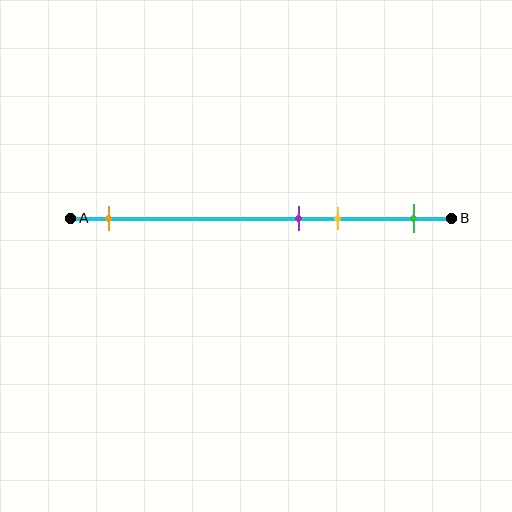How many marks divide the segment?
There are 4 marks dividing the segment.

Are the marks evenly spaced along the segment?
No, the marks are not evenly spaced.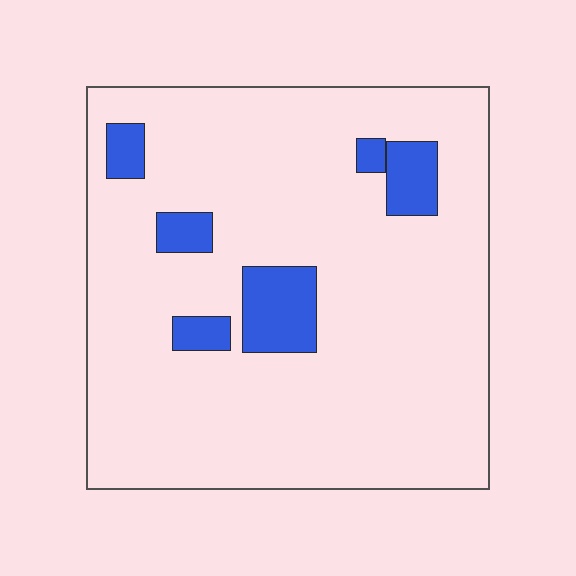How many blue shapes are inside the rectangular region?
6.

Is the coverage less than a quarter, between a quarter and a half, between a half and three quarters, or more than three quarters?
Less than a quarter.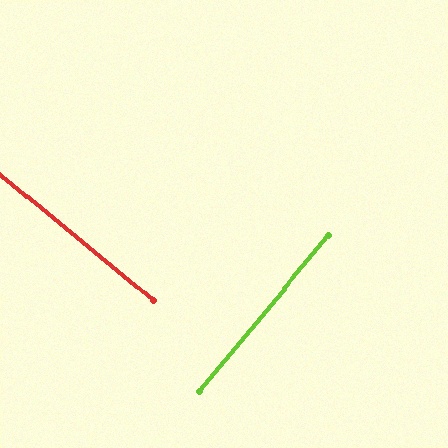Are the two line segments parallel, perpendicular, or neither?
Perpendicular — they meet at approximately 90°.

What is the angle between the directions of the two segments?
Approximately 90 degrees.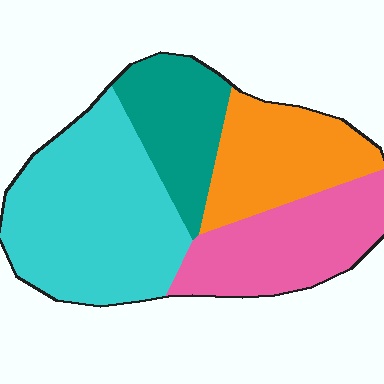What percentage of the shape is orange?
Orange takes up about one fifth (1/5) of the shape.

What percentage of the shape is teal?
Teal covers roughly 15% of the shape.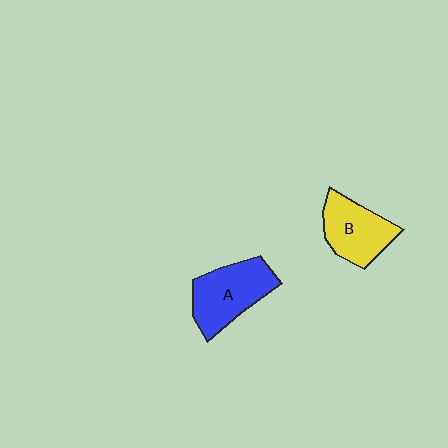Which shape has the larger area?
Shape A (blue).